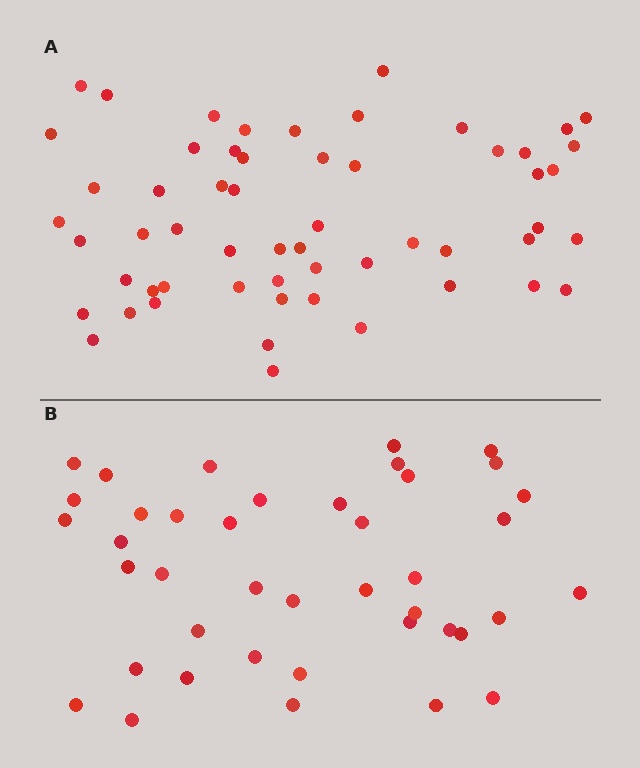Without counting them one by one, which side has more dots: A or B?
Region A (the top region) has more dots.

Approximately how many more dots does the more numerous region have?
Region A has approximately 15 more dots than region B.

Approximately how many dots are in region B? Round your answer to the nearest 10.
About 40 dots. (The exact count is 41, which rounds to 40.)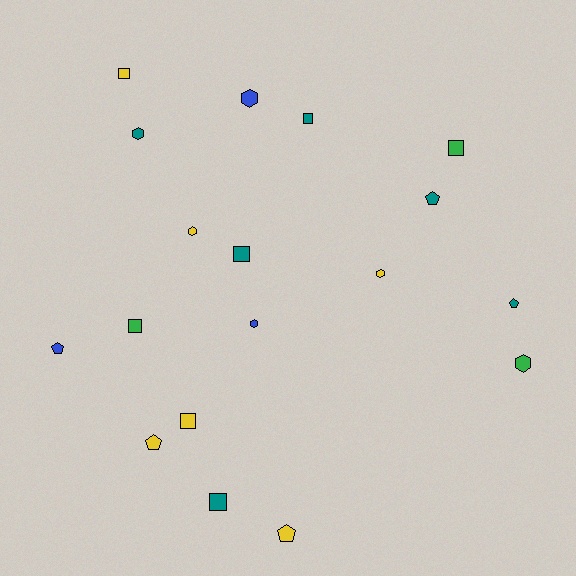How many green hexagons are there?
There is 1 green hexagon.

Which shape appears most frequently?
Square, with 7 objects.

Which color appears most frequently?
Teal, with 6 objects.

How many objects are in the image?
There are 18 objects.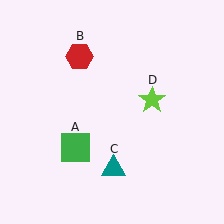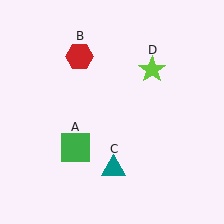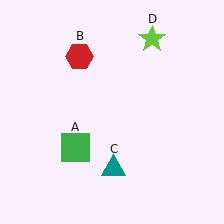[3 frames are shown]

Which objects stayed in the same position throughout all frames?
Green square (object A) and red hexagon (object B) and teal triangle (object C) remained stationary.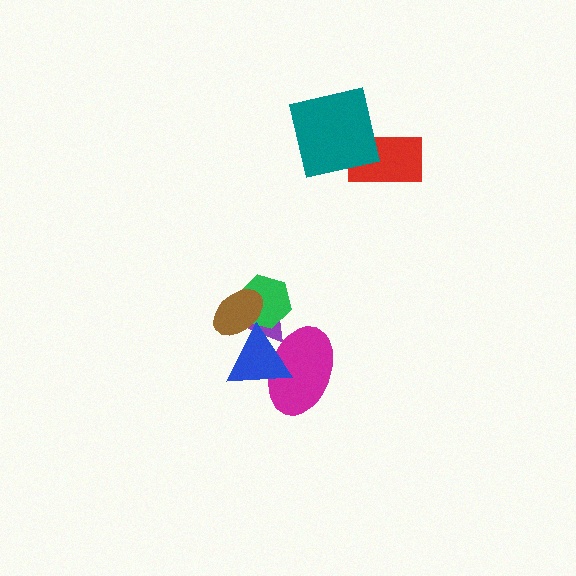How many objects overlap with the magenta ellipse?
2 objects overlap with the magenta ellipse.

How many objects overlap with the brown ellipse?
3 objects overlap with the brown ellipse.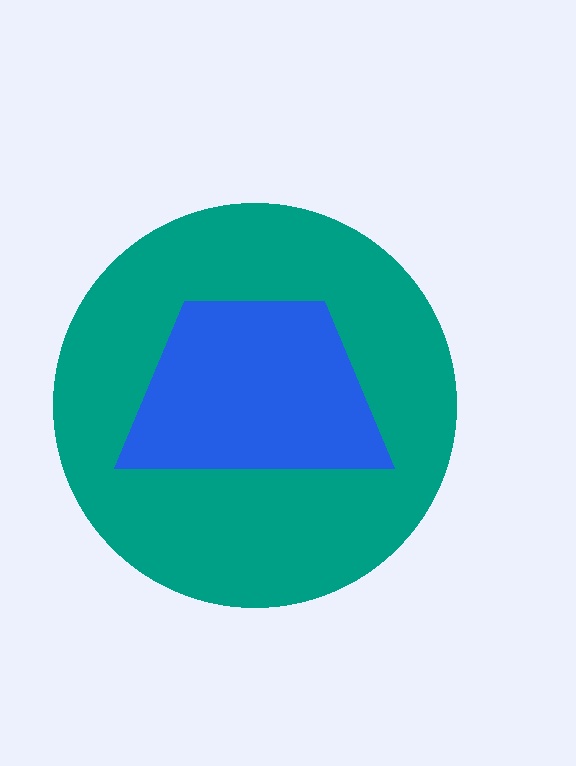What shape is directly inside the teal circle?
The blue trapezoid.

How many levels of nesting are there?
2.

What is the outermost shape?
The teal circle.